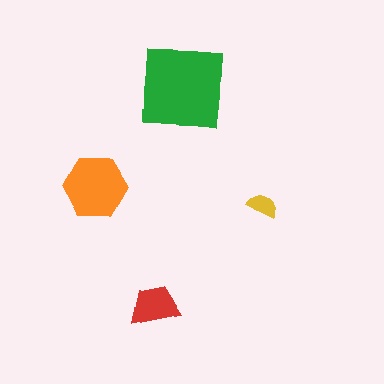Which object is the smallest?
The yellow semicircle.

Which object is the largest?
The green square.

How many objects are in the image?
There are 4 objects in the image.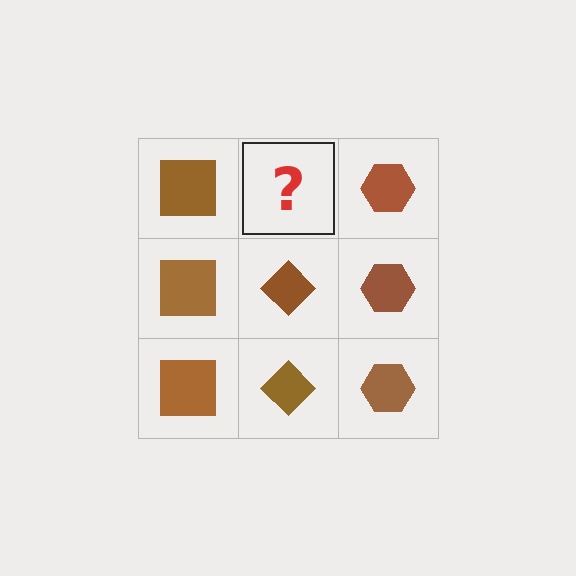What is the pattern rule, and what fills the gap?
The rule is that each column has a consistent shape. The gap should be filled with a brown diamond.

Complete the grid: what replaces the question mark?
The question mark should be replaced with a brown diamond.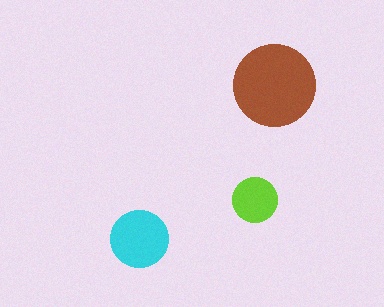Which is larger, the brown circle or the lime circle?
The brown one.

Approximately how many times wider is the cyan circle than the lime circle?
About 1.5 times wider.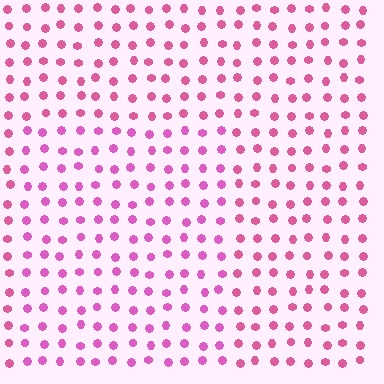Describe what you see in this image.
The image is filled with small pink elements in a uniform arrangement. A rectangle-shaped region is visible where the elements are tinted to a slightly different hue, forming a subtle color boundary.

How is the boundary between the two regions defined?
The boundary is defined purely by a slight shift in hue (about 19 degrees). Spacing, size, and orientation are identical on both sides.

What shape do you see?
I see a rectangle.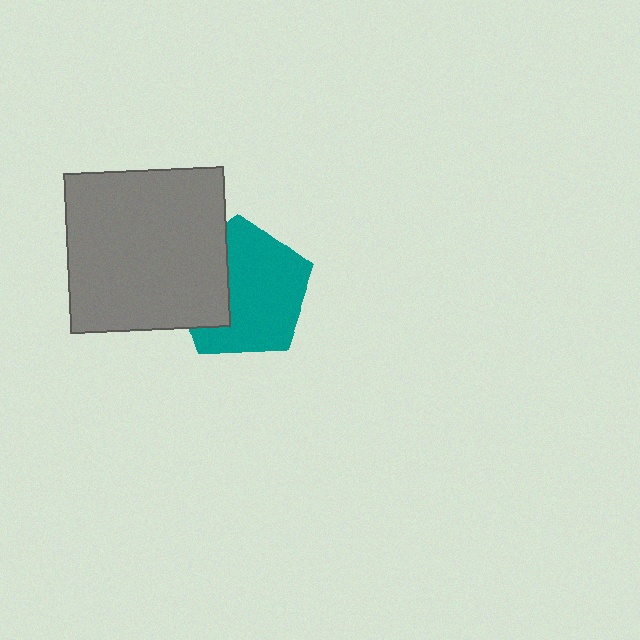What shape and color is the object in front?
The object in front is a gray square.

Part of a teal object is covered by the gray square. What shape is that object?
It is a pentagon.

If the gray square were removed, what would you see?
You would see the complete teal pentagon.